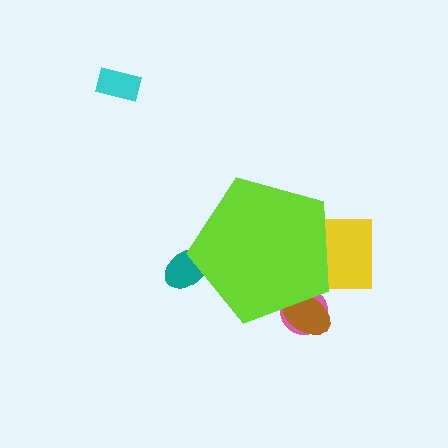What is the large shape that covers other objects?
A lime pentagon.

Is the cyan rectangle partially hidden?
No, the cyan rectangle is fully visible.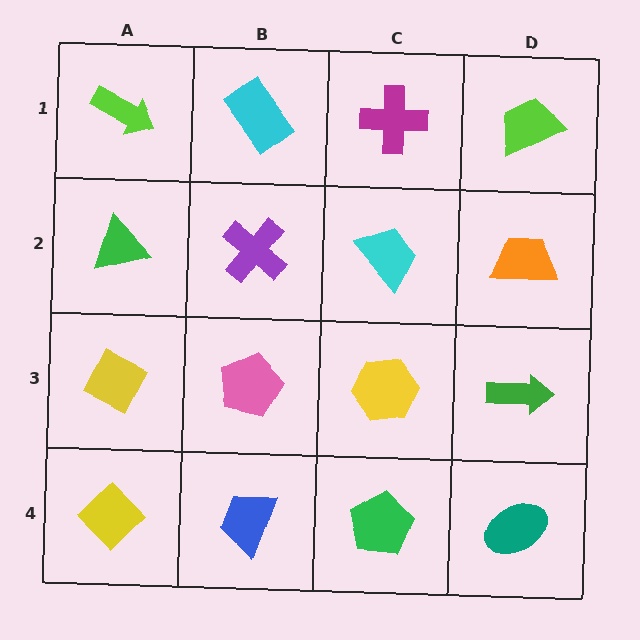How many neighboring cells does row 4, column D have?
2.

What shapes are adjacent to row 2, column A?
A lime arrow (row 1, column A), a yellow diamond (row 3, column A), a purple cross (row 2, column B).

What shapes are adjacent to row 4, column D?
A green arrow (row 3, column D), a green pentagon (row 4, column C).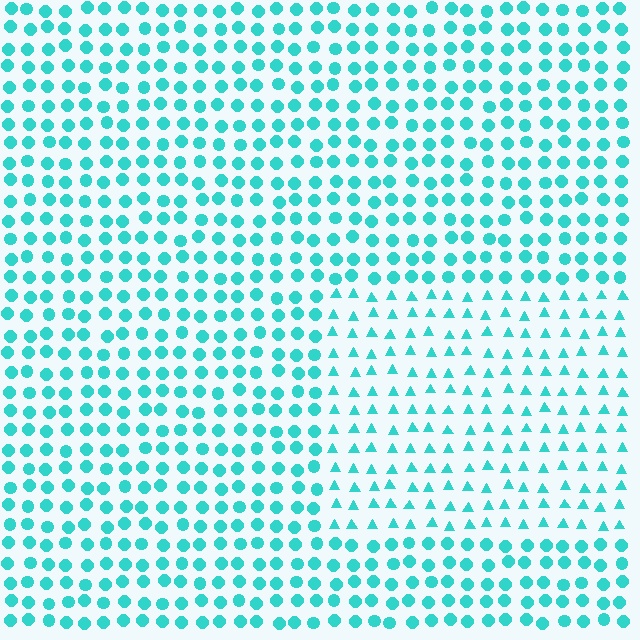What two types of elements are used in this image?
The image uses triangles inside the rectangle region and circles outside it.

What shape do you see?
I see a rectangle.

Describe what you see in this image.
The image is filled with small cyan elements arranged in a uniform grid. A rectangle-shaped region contains triangles, while the surrounding area contains circles. The boundary is defined purely by the change in element shape.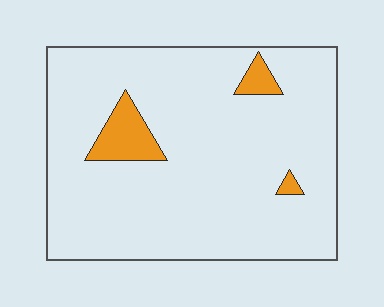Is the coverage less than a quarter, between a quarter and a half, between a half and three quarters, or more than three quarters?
Less than a quarter.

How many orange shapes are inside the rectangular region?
3.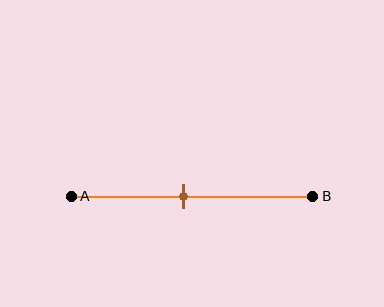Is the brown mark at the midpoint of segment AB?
No, the mark is at about 45% from A, not at the 50% midpoint.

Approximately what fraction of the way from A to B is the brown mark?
The brown mark is approximately 45% of the way from A to B.